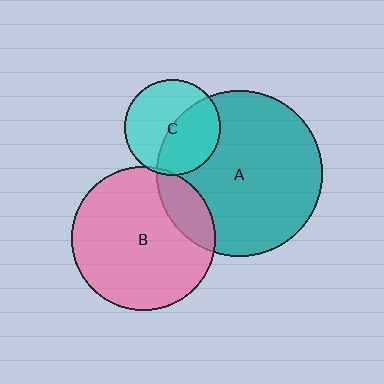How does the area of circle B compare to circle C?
Approximately 2.3 times.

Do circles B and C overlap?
Yes.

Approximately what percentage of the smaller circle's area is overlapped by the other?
Approximately 5%.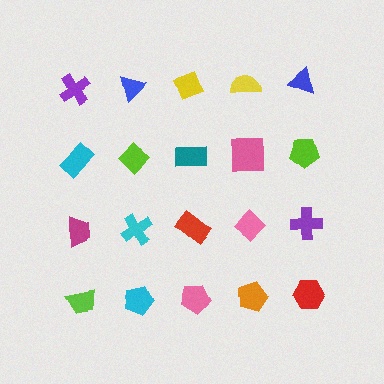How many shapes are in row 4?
5 shapes.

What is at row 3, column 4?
A pink diamond.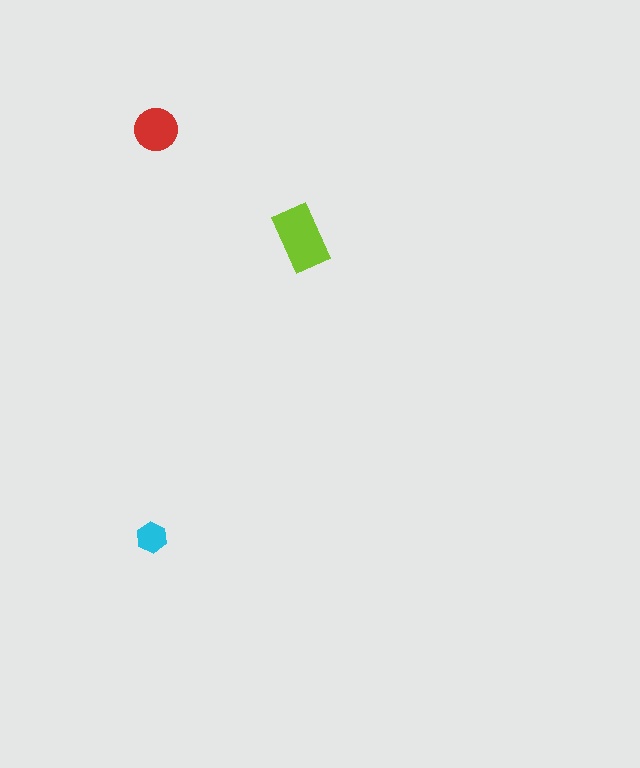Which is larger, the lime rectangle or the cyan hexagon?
The lime rectangle.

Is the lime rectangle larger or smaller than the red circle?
Larger.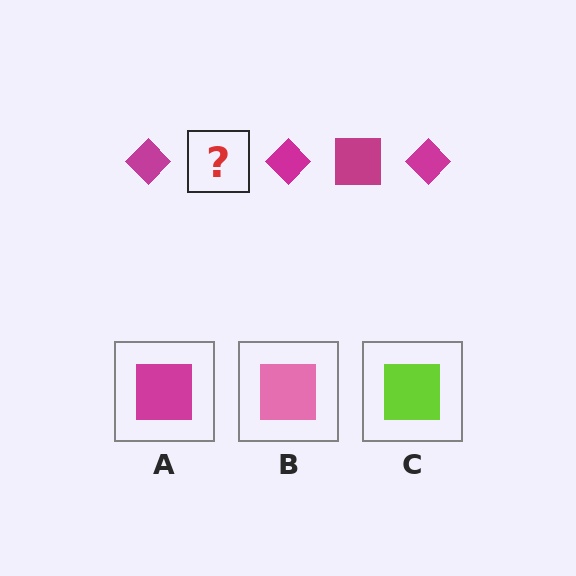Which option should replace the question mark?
Option A.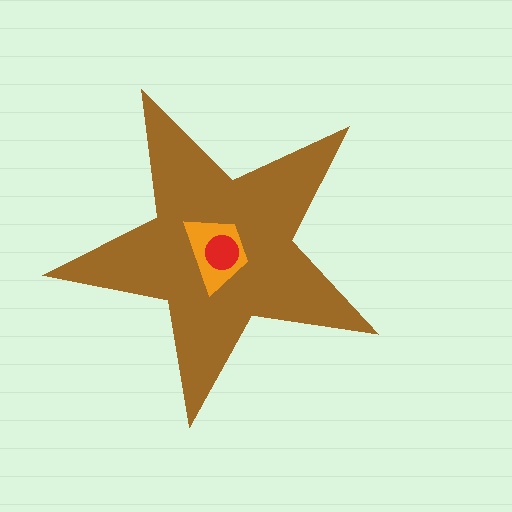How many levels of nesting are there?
3.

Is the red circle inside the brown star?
Yes.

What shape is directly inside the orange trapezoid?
The red circle.